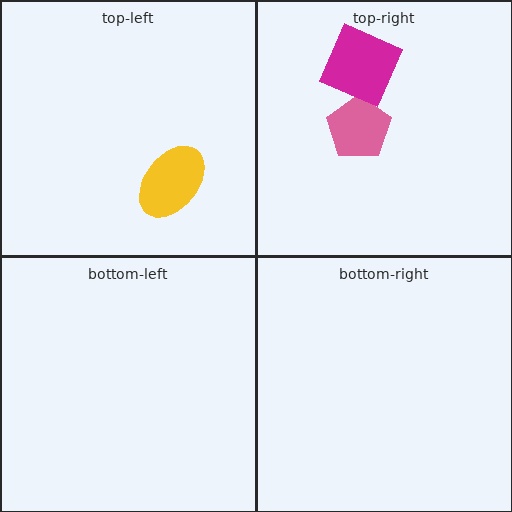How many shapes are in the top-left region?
1.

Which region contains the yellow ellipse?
The top-left region.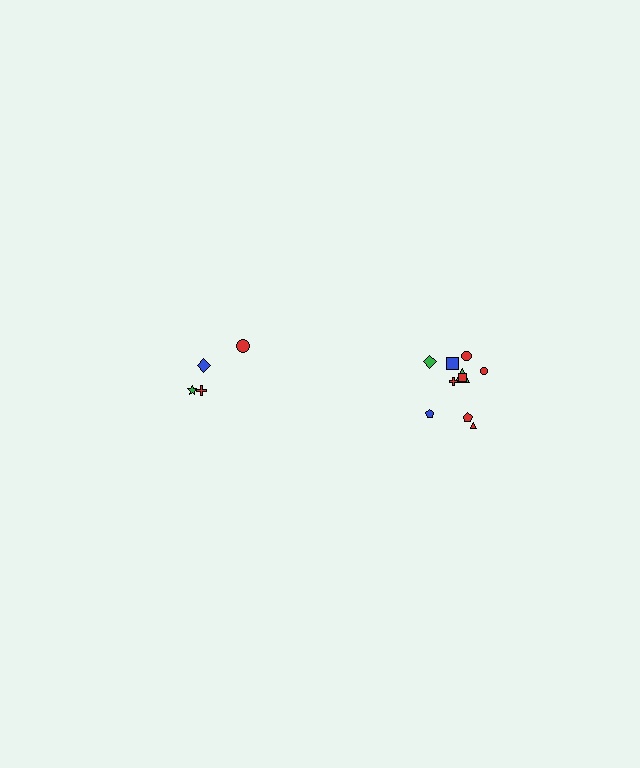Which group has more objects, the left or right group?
The right group.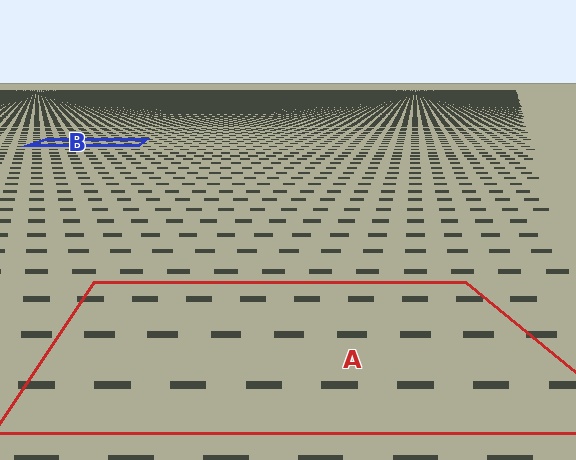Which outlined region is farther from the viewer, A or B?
Region B is farther from the viewer — the texture elements inside it appear smaller and more densely packed.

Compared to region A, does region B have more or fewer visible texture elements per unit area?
Region B has more texture elements per unit area — they are packed more densely because it is farther away.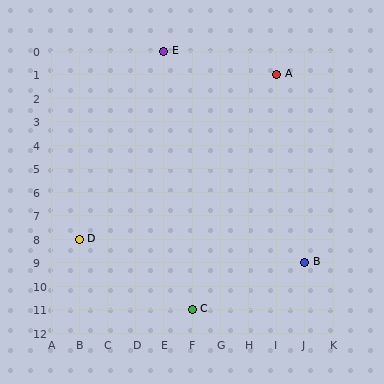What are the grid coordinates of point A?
Point A is at grid coordinates (I, 1).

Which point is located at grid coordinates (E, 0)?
Point E is at (E, 0).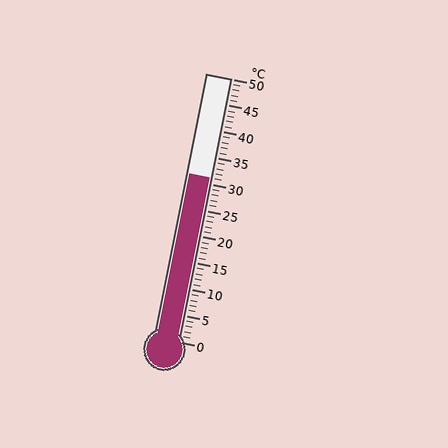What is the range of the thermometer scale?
The thermometer scale ranges from 0°C to 50°C.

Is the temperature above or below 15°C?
The temperature is above 15°C.